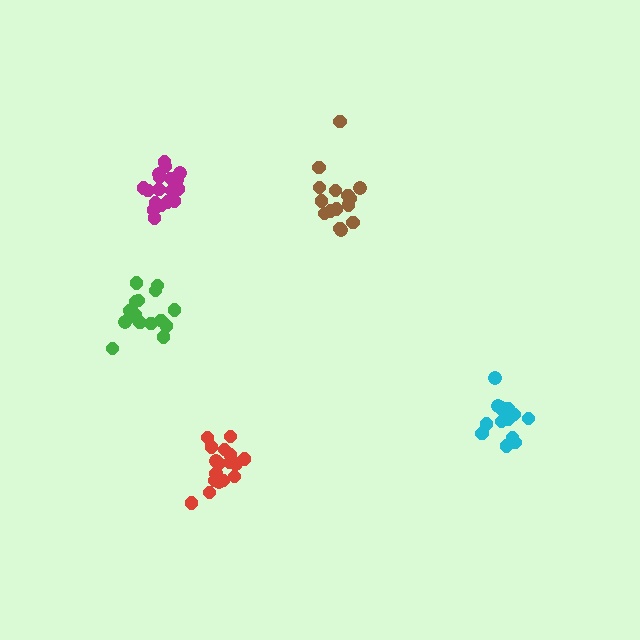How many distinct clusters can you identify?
There are 5 distinct clusters.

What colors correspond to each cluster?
The clusters are colored: red, magenta, cyan, brown, green.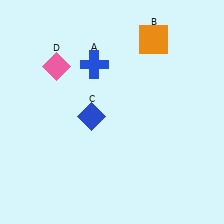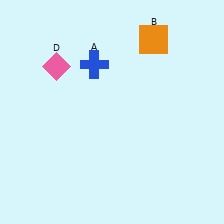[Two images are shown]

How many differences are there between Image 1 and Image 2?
There is 1 difference between the two images.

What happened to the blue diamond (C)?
The blue diamond (C) was removed in Image 2. It was in the bottom-left area of Image 1.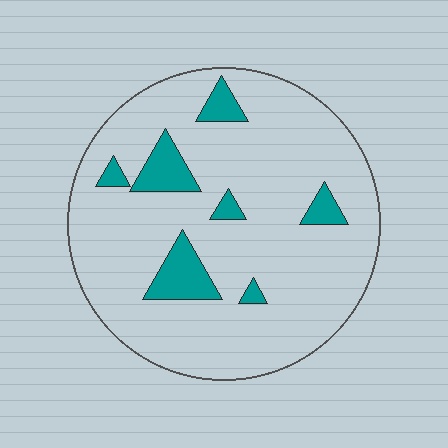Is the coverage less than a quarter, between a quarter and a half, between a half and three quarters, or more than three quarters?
Less than a quarter.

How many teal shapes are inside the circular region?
7.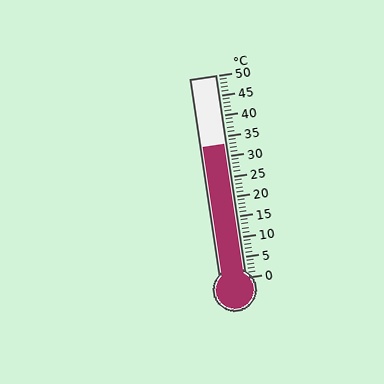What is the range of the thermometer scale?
The thermometer scale ranges from 0°C to 50°C.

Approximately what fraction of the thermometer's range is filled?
The thermometer is filled to approximately 65% of its range.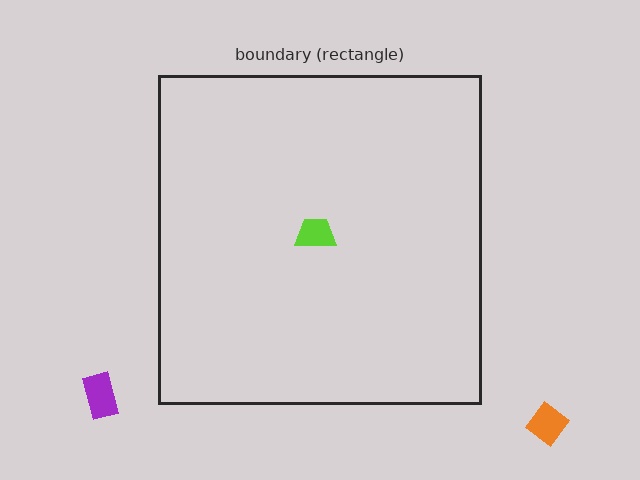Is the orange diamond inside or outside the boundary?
Outside.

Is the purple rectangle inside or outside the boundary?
Outside.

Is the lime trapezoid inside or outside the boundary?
Inside.